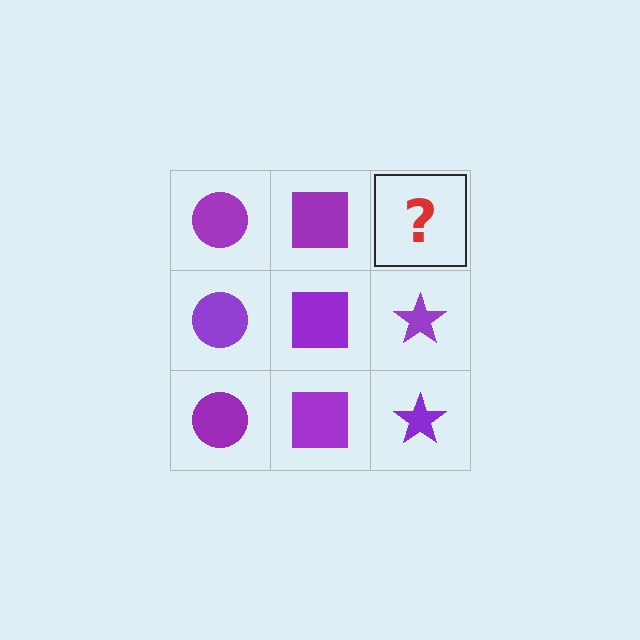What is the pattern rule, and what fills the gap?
The rule is that each column has a consistent shape. The gap should be filled with a purple star.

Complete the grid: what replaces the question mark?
The question mark should be replaced with a purple star.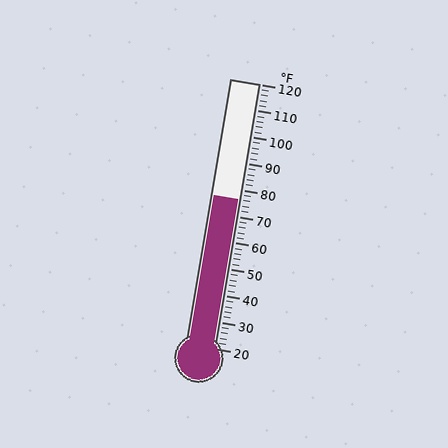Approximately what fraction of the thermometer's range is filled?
The thermometer is filled to approximately 55% of its range.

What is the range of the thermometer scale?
The thermometer scale ranges from 20°F to 120°F.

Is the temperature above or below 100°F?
The temperature is below 100°F.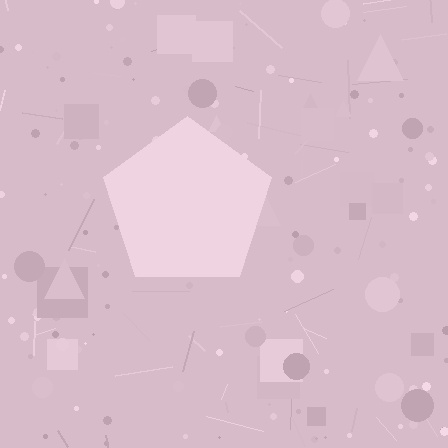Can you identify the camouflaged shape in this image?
The camouflaged shape is a pentagon.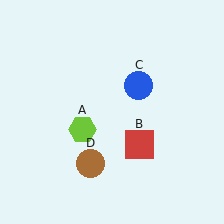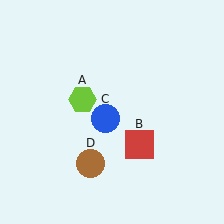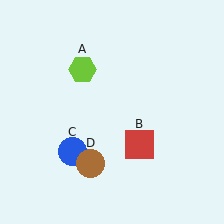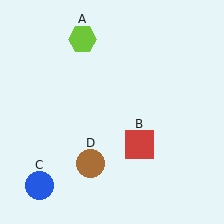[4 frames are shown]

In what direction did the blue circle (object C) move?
The blue circle (object C) moved down and to the left.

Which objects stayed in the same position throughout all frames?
Red square (object B) and brown circle (object D) remained stationary.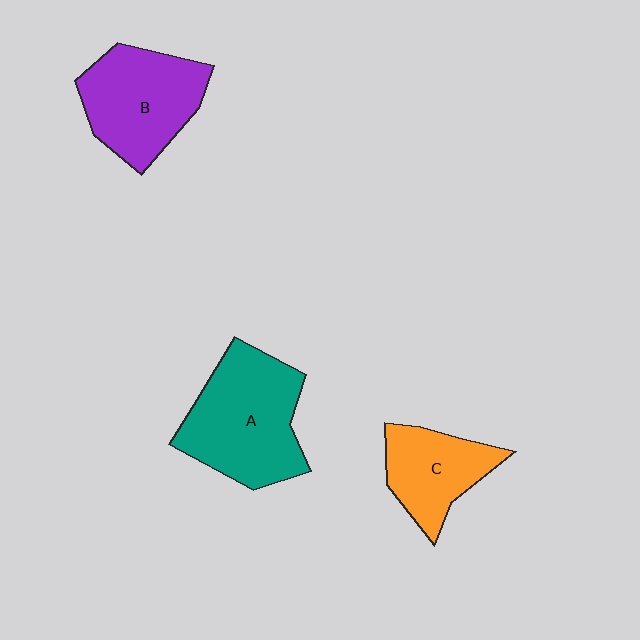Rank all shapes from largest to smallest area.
From largest to smallest: A (teal), B (purple), C (orange).